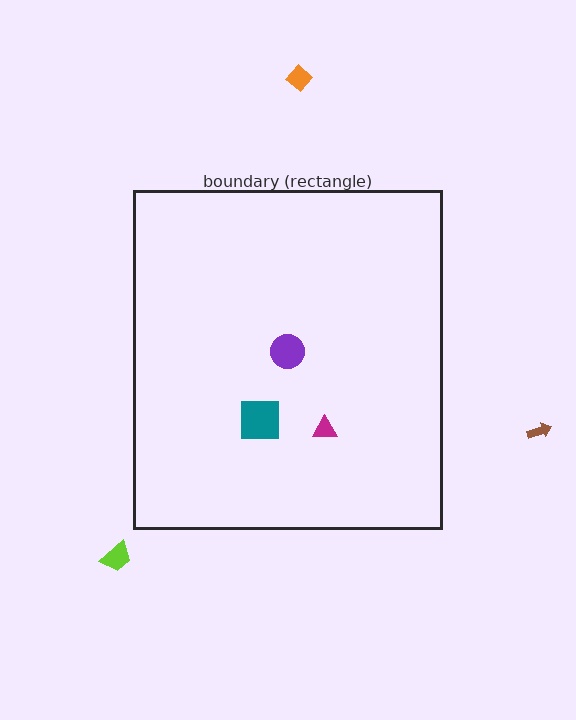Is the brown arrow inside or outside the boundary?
Outside.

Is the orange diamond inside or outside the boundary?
Outside.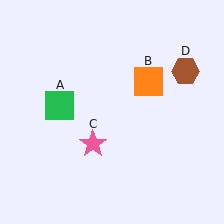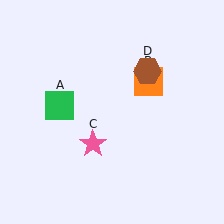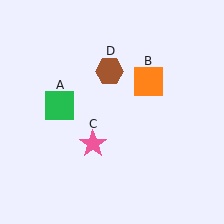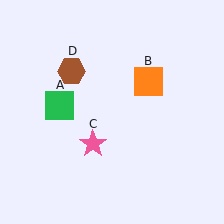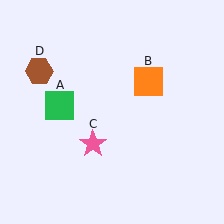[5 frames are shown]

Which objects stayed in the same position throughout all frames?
Green square (object A) and orange square (object B) and pink star (object C) remained stationary.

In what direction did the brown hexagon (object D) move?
The brown hexagon (object D) moved left.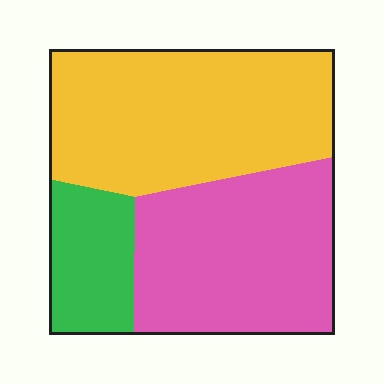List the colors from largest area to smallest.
From largest to smallest: yellow, pink, green.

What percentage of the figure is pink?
Pink covers around 40% of the figure.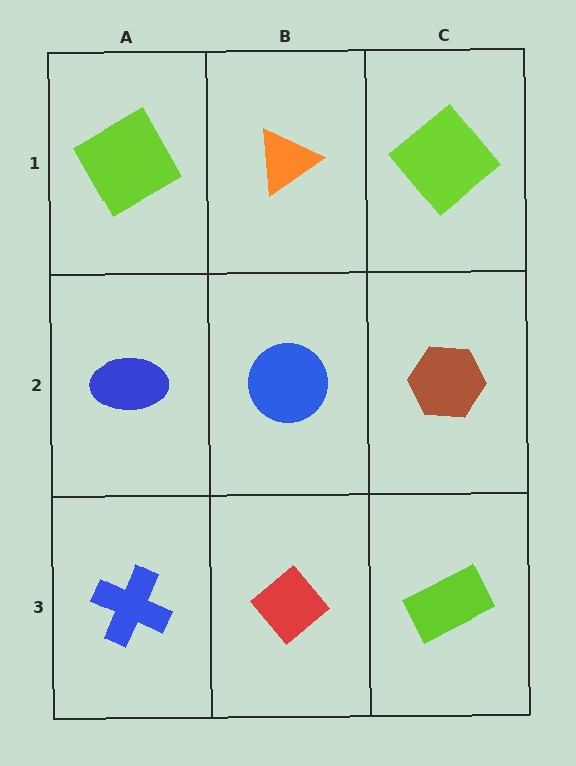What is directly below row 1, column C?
A brown hexagon.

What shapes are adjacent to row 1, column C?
A brown hexagon (row 2, column C), an orange triangle (row 1, column B).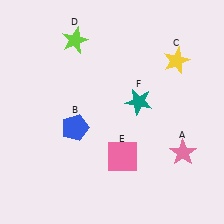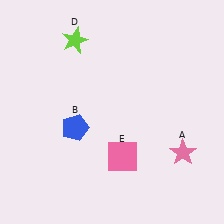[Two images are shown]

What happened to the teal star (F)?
The teal star (F) was removed in Image 2. It was in the top-right area of Image 1.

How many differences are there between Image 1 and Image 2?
There are 2 differences between the two images.